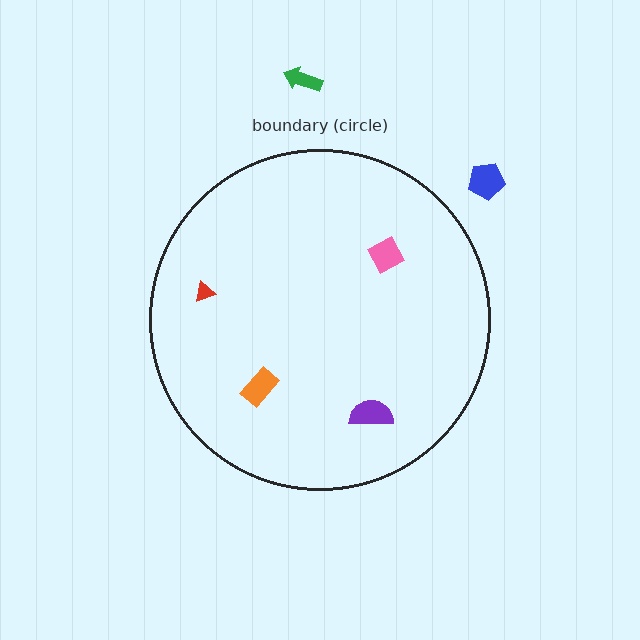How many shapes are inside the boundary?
4 inside, 2 outside.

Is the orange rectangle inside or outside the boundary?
Inside.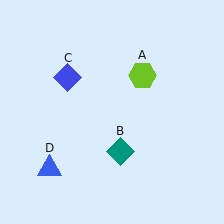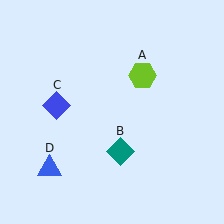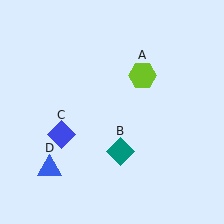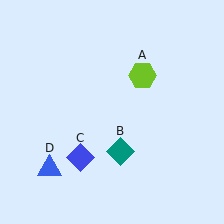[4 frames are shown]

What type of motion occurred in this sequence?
The blue diamond (object C) rotated counterclockwise around the center of the scene.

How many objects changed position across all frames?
1 object changed position: blue diamond (object C).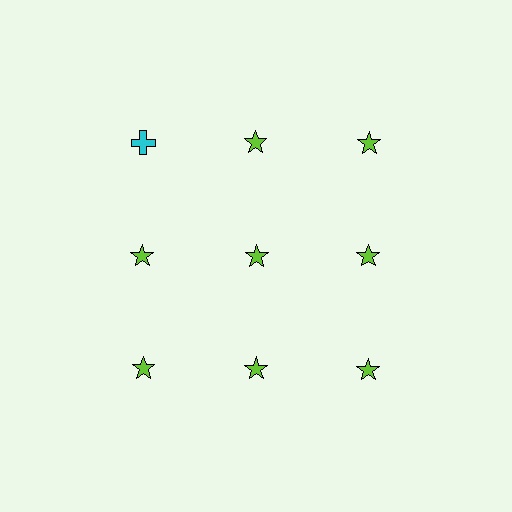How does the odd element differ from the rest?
It differs in both color (cyan instead of lime) and shape (cross instead of star).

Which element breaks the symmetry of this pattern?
The cyan cross in the top row, leftmost column breaks the symmetry. All other shapes are lime stars.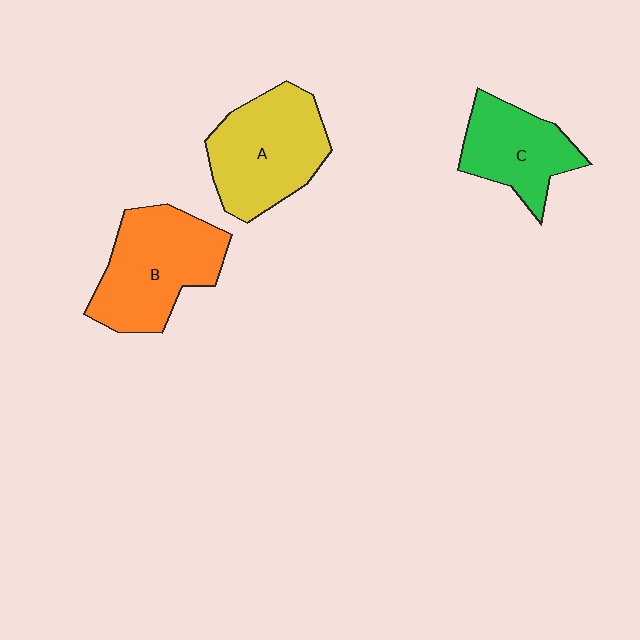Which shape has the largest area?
Shape B (orange).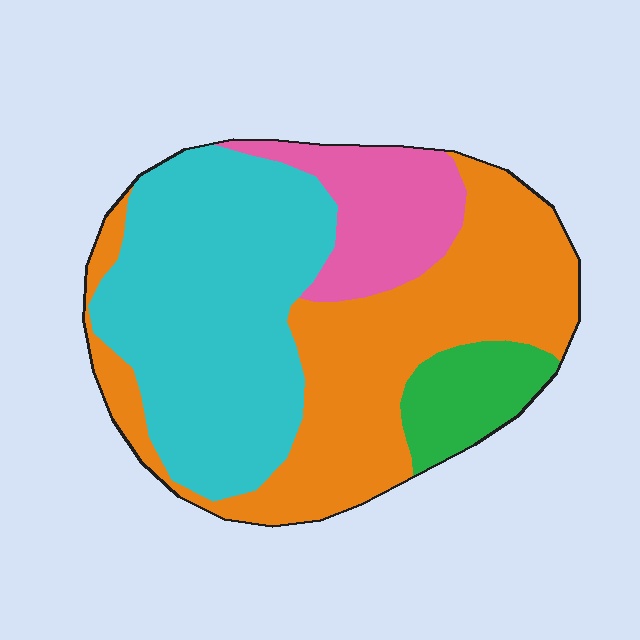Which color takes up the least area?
Green, at roughly 10%.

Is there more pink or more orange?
Orange.